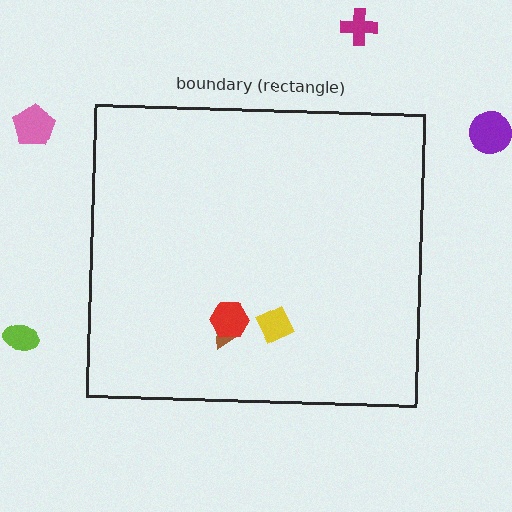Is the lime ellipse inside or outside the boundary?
Outside.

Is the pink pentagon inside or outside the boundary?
Outside.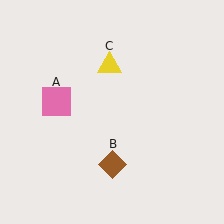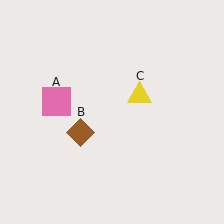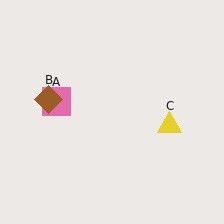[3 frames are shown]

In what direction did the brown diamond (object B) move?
The brown diamond (object B) moved up and to the left.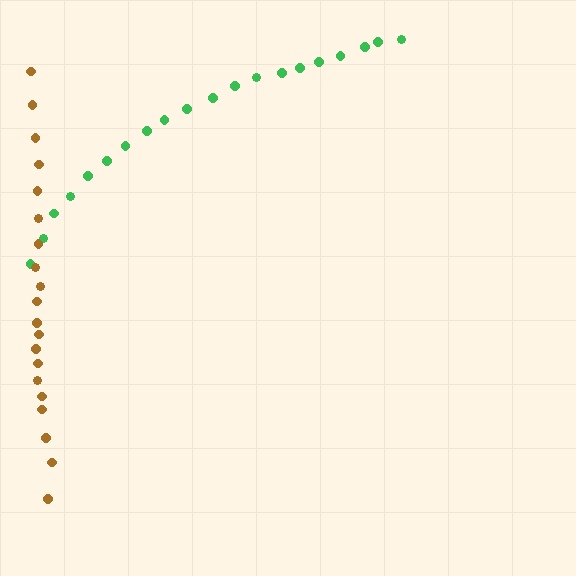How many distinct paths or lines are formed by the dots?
There are 2 distinct paths.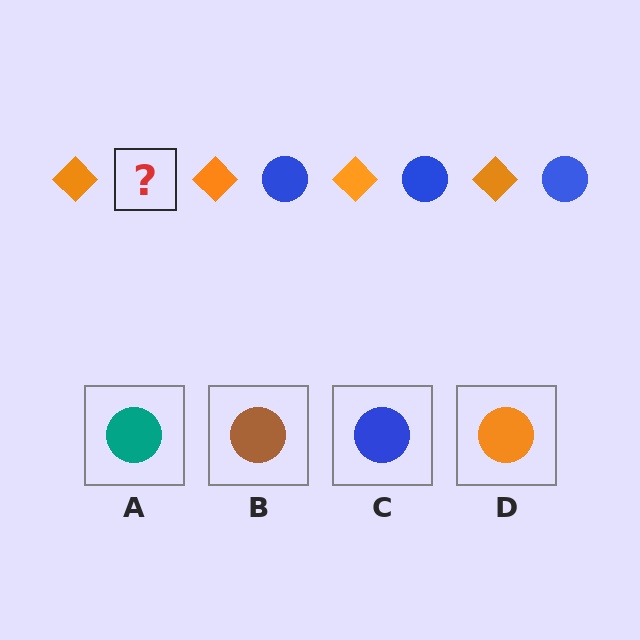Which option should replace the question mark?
Option C.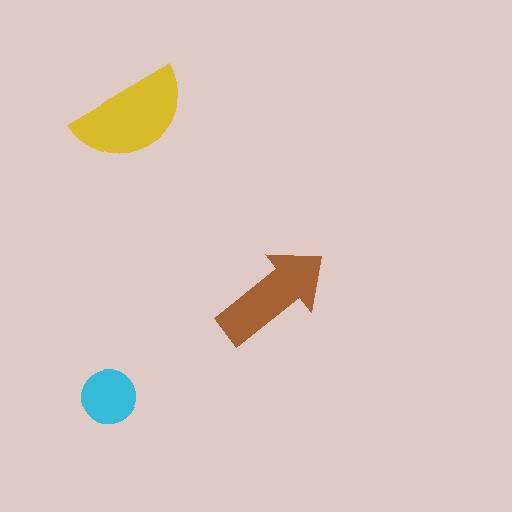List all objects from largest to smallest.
The yellow semicircle, the brown arrow, the cyan circle.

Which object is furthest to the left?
The cyan circle is leftmost.